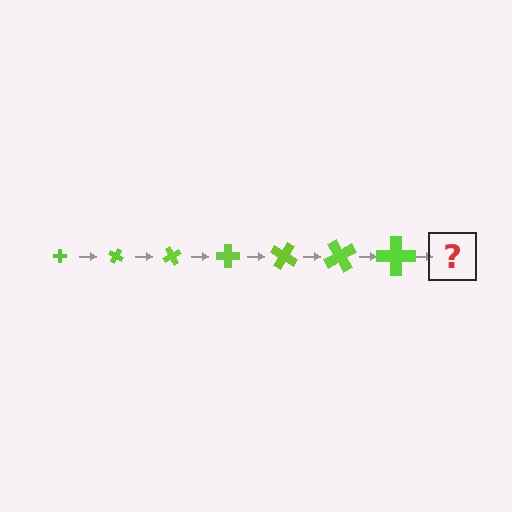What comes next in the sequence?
The next element should be a cross, larger than the previous one and rotated 210 degrees from the start.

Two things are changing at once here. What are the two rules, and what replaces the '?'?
The two rules are that the cross grows larger each step and it rotates 30 degrees each step. The '?' should be a cross, larger than the previous one and rotated 210 degrees from the start.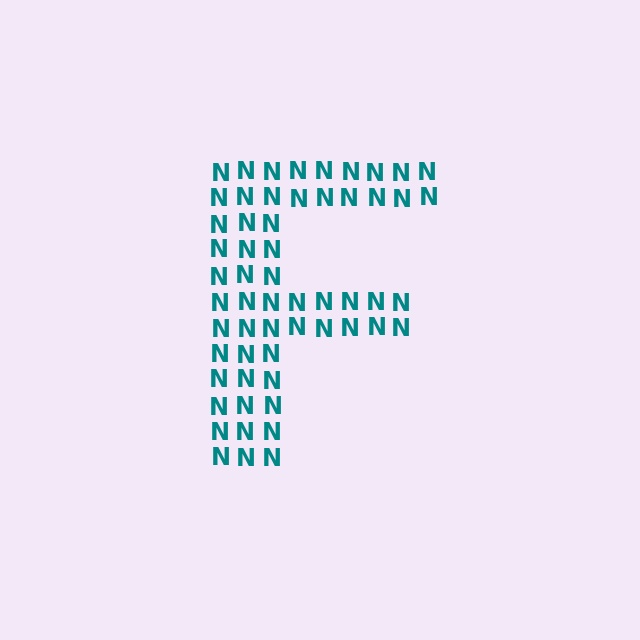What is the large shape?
The large shape is the letter F.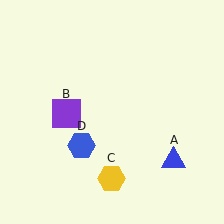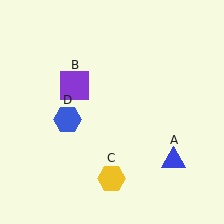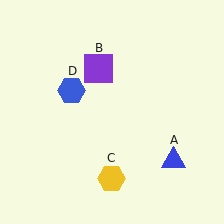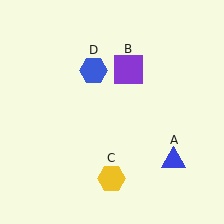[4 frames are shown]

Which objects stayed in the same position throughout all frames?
Blue triangle (object A) and yellow hexagon (object C) remained stationary.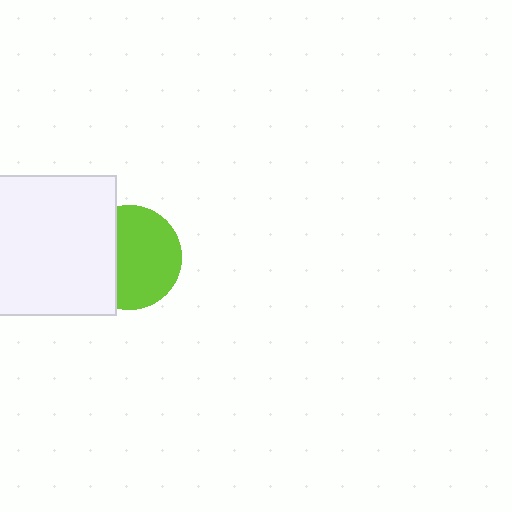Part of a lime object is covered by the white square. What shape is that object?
It is a circle.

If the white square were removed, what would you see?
You would see the complete lime circle.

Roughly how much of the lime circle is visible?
About half of it is visible (roughly 65%).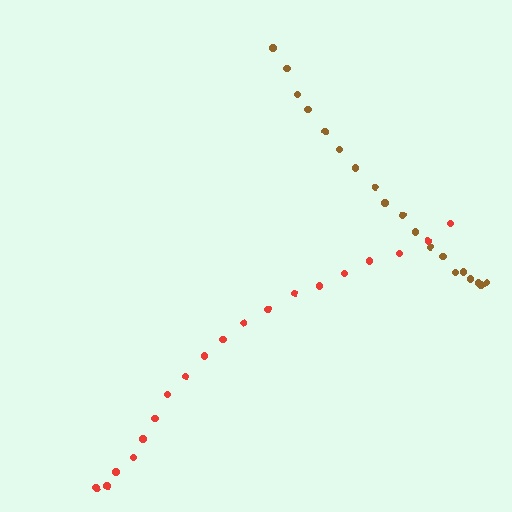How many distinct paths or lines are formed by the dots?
There are 2 distinct paths.